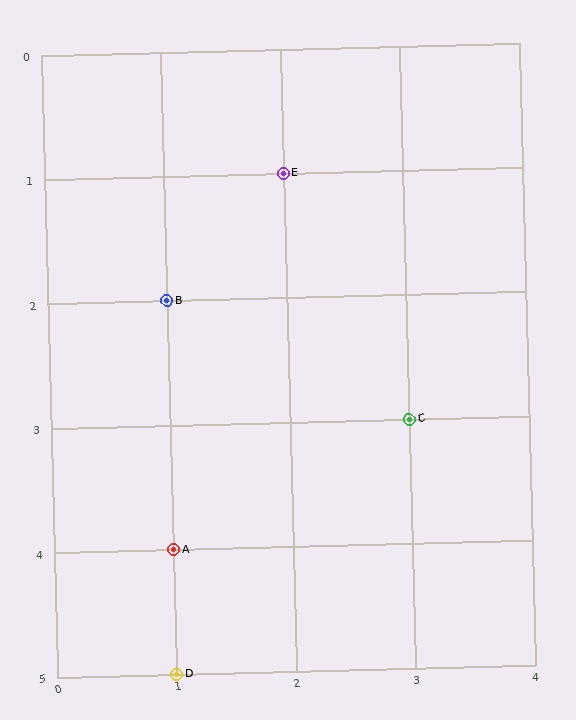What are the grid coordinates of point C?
Point C is at grid coordinates (3, 3).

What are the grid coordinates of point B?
Point B is at grid coordinates (1, 2).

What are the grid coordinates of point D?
Point D is at grid coordinates (1, 5).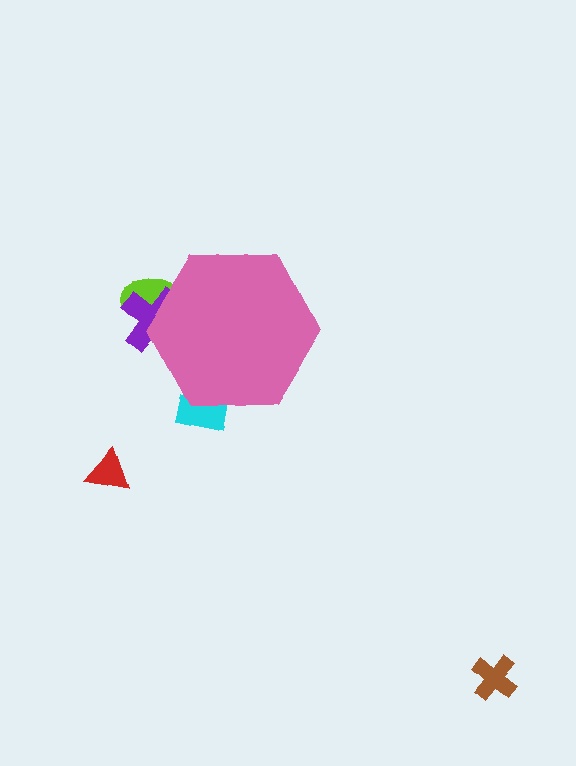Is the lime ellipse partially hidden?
Yes, the lime ellipse is partially hidden behind the pink hexagon.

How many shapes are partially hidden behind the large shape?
3 shapes are partially hidden.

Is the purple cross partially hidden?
Yes, the purple cross is partially hidden behind the pink hexagon.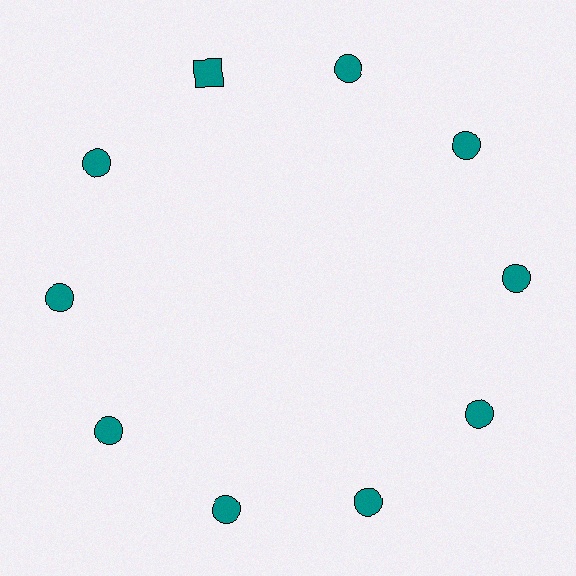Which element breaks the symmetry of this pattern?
The teal square at roughly the 11 o'clock position breaks the symmetry. All other shapes are teal circles.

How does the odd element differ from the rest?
It has a different shape: square instead of circle.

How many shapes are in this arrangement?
There are 10 shapes arranged in a ring pattern.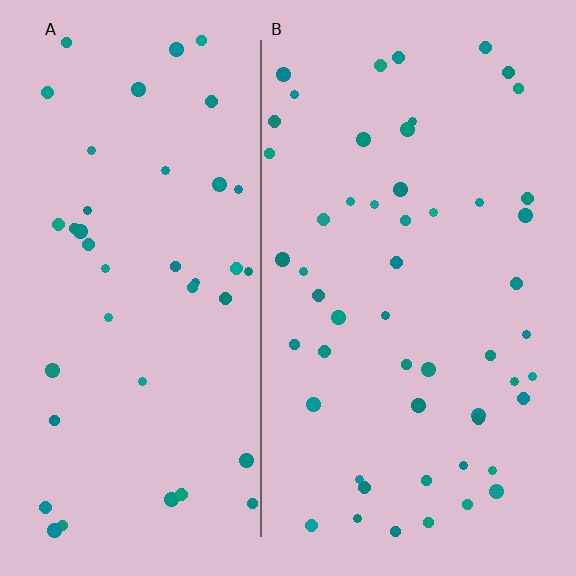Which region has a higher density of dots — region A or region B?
B (the right).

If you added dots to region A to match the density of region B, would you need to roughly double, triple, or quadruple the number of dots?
Approximately double.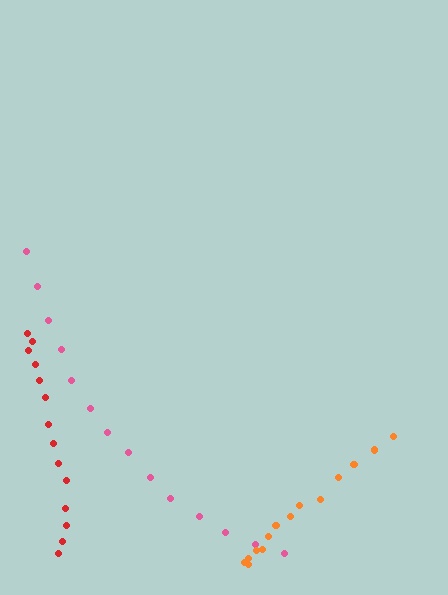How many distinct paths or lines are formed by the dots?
There are 3 distinct paths.